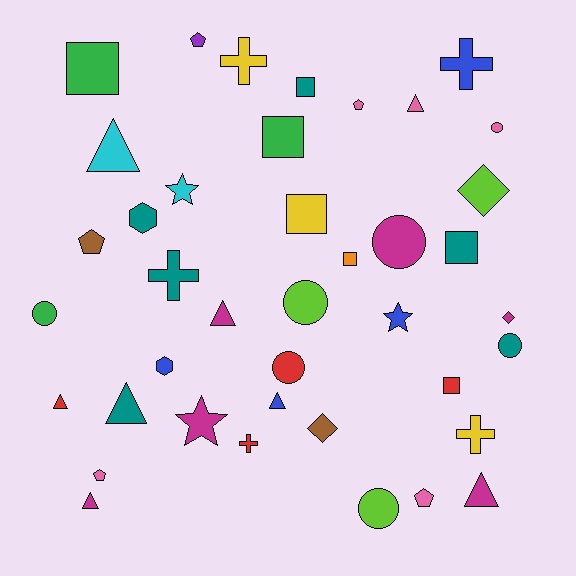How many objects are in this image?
There are 40 objects.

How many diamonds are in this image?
There are 3 diamonds.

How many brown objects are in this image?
There are 2 brown objects.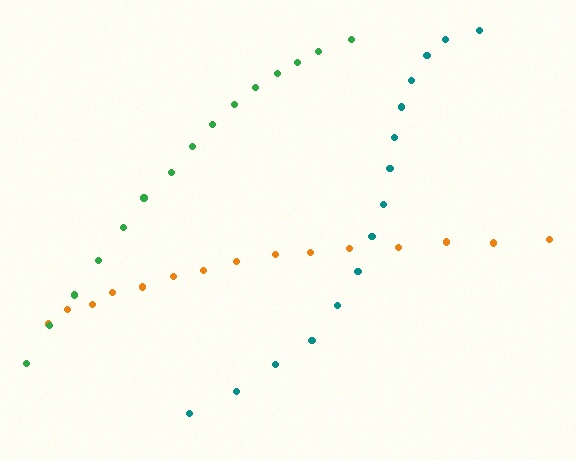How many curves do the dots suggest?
There are 3 distinct paths.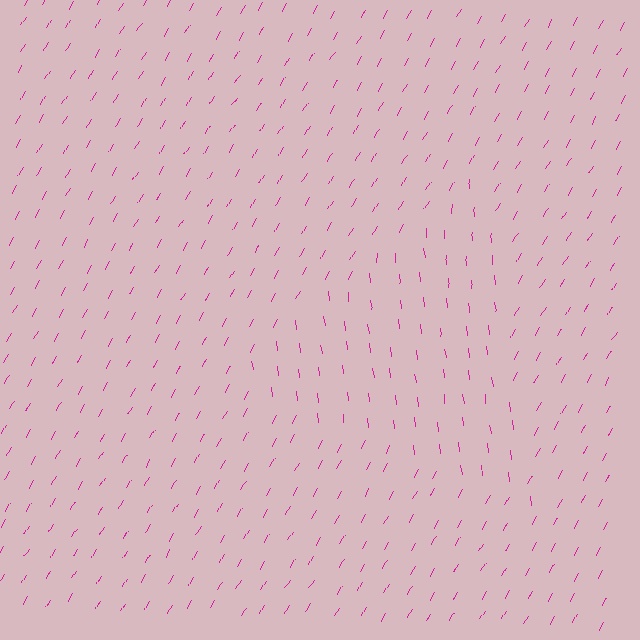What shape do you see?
I see a triangle.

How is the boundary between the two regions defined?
The boundary is defined purely by a change in line orientation (approximately 35 degrees difference). All lines are the same color and thickness.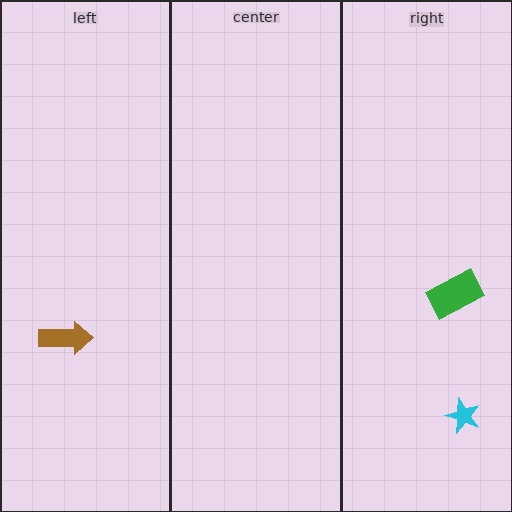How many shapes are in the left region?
1.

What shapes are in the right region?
The green rectangle, the cyan star.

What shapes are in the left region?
The brown arrow.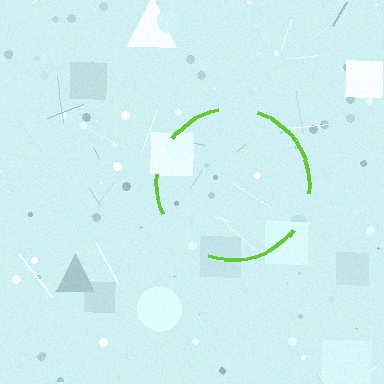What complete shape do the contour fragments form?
The contour fragments form a circle.